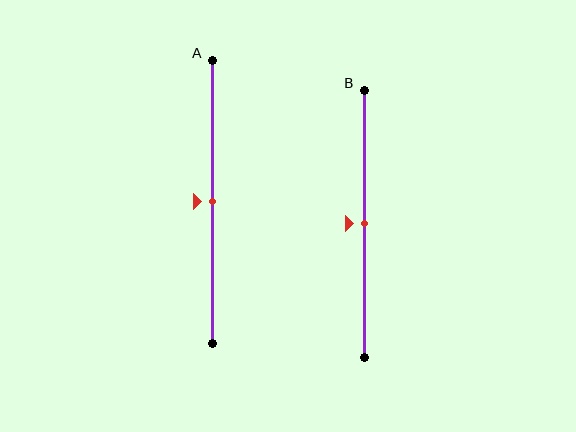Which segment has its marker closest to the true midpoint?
Segment A has its marker closest to the true midpoint.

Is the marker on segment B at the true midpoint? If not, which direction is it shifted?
Yes, the marker on segment B is at the true midpoint.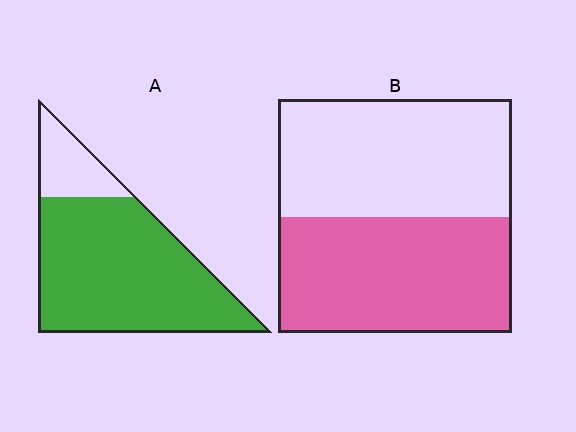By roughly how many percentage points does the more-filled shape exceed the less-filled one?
By roughly 35 percentage points (A over B).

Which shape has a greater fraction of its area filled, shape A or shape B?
Shape A.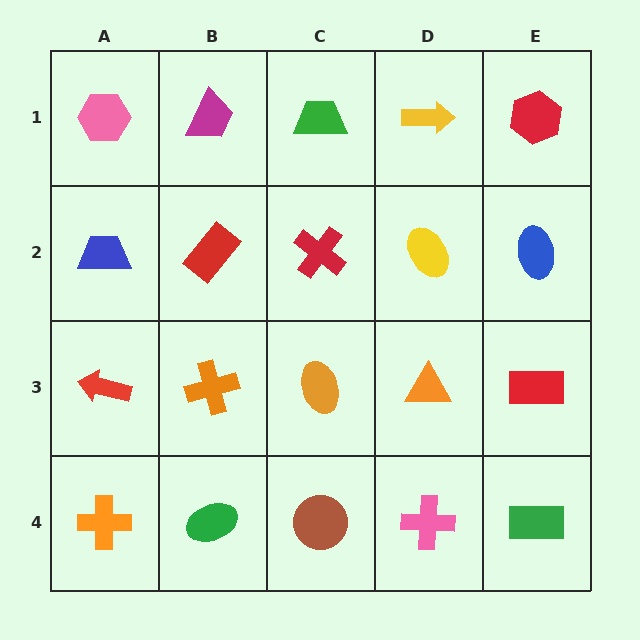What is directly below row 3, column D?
A pink cross.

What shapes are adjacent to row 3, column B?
A red rectangle (row 2, column B), a green ellipse (row 4, column B), a red arrow (row 3, column A), an orange ellipse (row 3, column C).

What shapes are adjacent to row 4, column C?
An orange ellipse (row 3, column C), a green ellipse (row 4, column B), a pink cross (row 4, column D).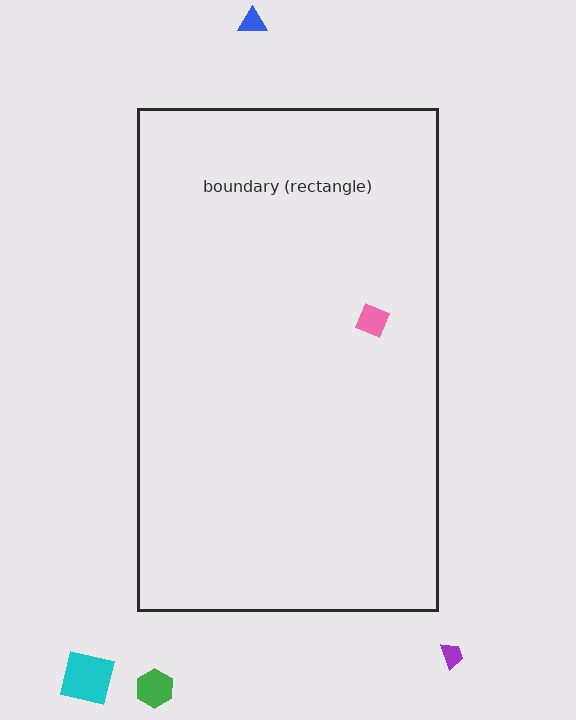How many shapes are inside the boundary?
1 inside, 4 outside.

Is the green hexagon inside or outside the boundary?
Outside.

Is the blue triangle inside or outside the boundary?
Outside.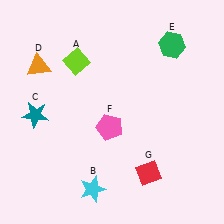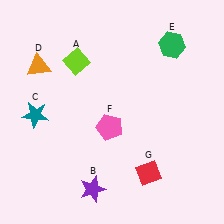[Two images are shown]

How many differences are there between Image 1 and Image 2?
There is 1 difference between the two images.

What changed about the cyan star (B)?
In Image 1, B is cyan. In Image 2, it changed to purple.